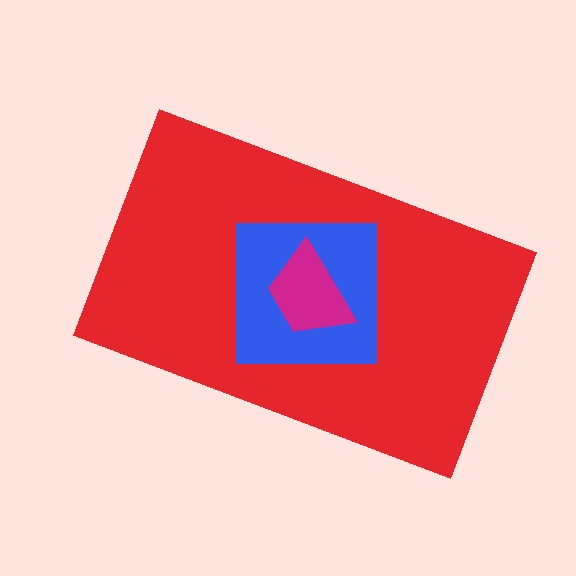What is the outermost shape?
The red rectangle.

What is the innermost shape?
The magenta trapezoid.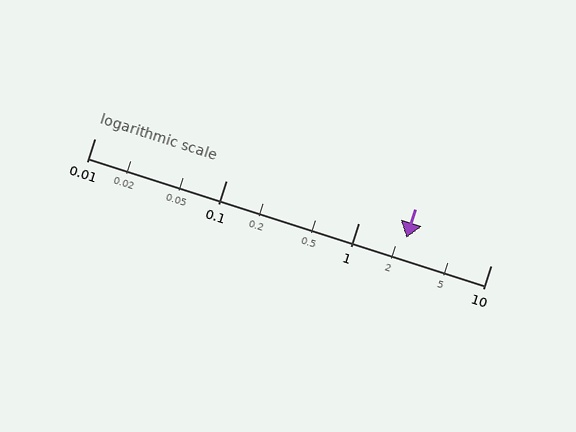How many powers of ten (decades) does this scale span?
The scale spans 3 decades, from 0.01 to 10.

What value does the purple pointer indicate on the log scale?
The pointer indicates approximately 2.3.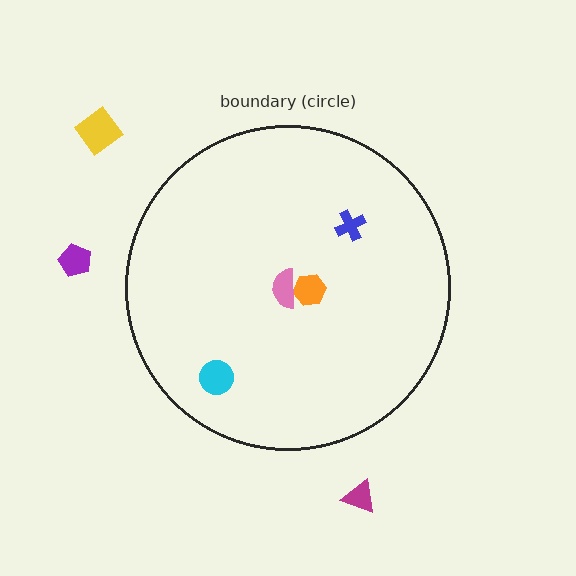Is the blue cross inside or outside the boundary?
Inside.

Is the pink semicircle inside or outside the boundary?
Inside.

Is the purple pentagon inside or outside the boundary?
Outside.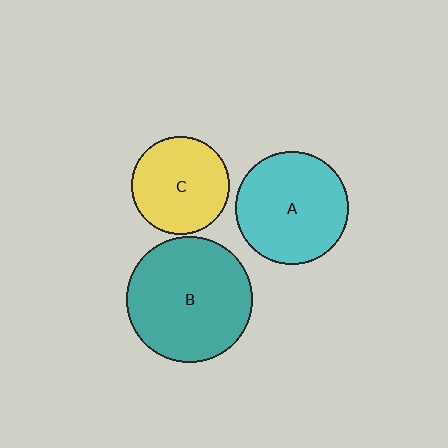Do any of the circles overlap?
No, none of the circles overlap.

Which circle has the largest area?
Circle B (teal).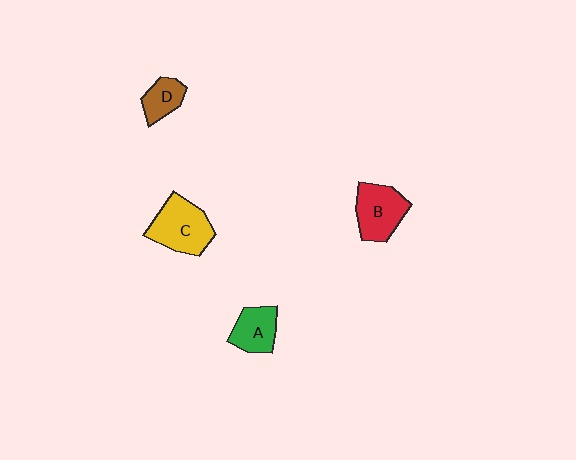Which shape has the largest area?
Shape C (yellow).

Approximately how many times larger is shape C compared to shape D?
Approximately 2.0 times.